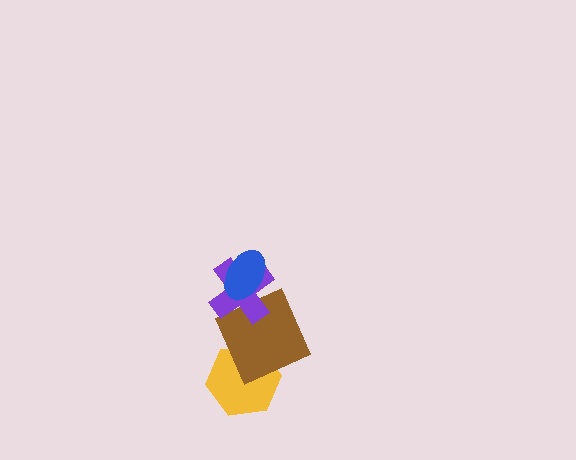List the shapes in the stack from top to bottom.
From top to bottom: the blue ellipse, the purple cross, the brown square, the yellow hexagon.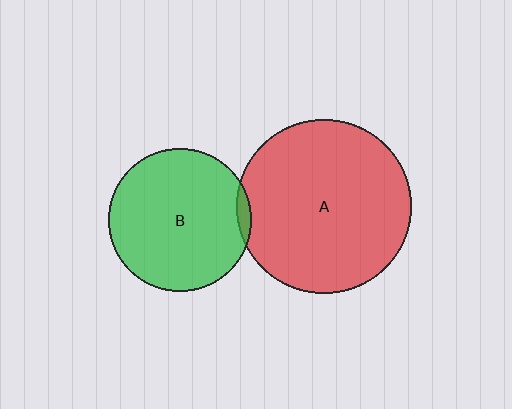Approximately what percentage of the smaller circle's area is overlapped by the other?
Approximately 5%.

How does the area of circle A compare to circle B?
Approximately 1.5 times.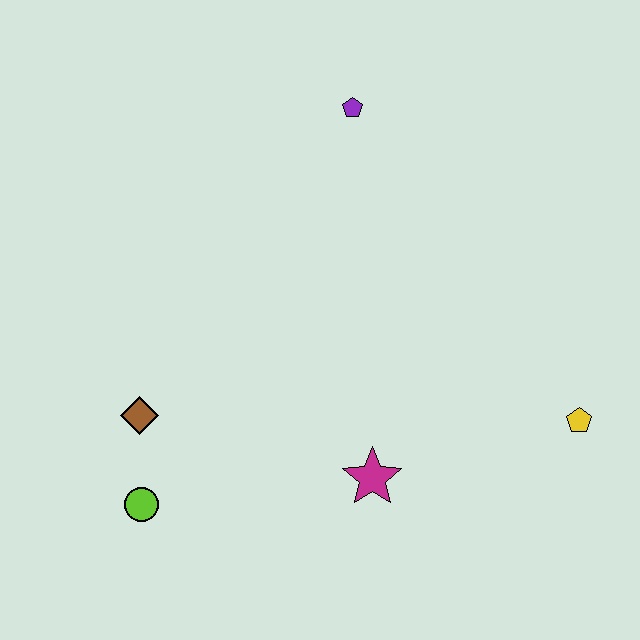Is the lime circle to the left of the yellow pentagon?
Yes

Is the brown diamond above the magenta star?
Yes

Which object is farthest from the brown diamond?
The yellow pentagon is farthest from the brown diamond.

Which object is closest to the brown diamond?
The lime circle is closest to the brown diamond.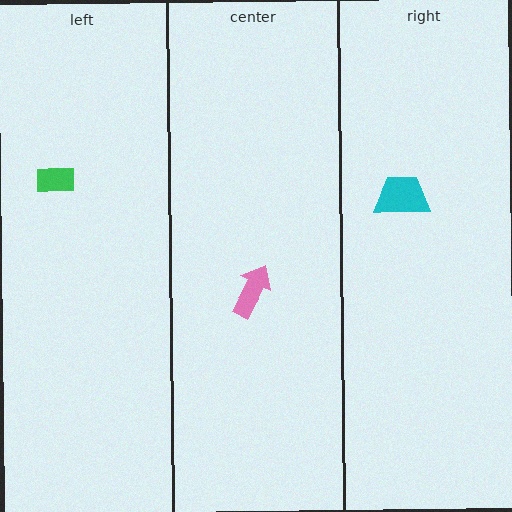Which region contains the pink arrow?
The center region.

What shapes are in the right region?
The cyan trapezoid.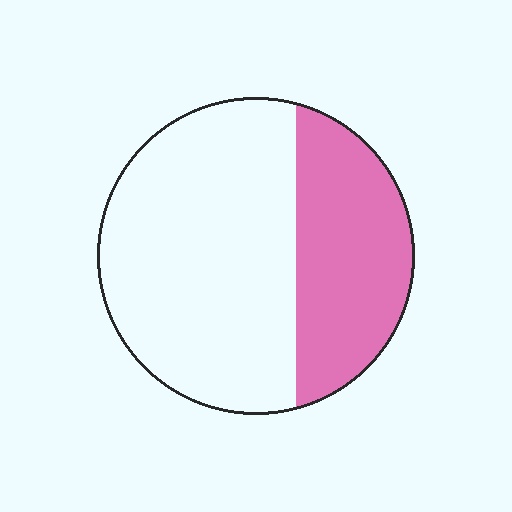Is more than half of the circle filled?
No.